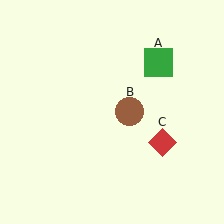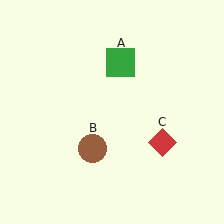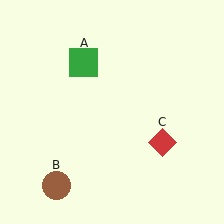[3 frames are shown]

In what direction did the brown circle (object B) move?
The brown circle (object B) moved down and to the left.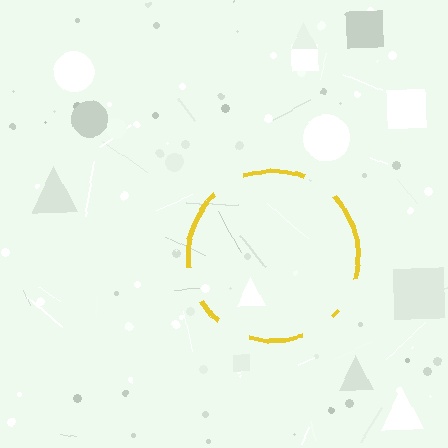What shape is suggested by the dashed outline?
The dashed outline suggests a circle.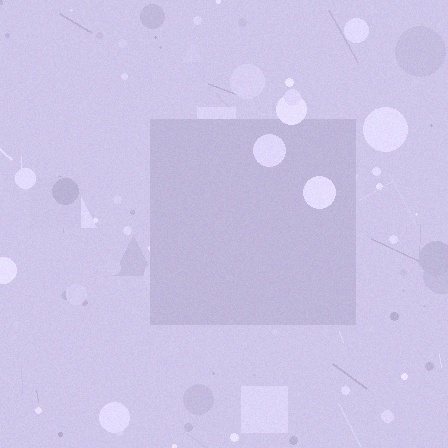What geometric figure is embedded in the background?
A square is embedded in the background.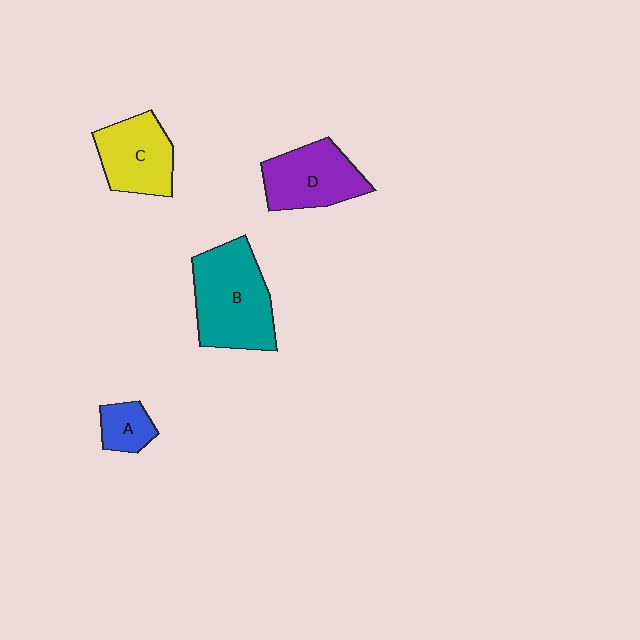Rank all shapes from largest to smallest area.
From largest to smallest: B (teal), D (purple), C (yellow), A (blue).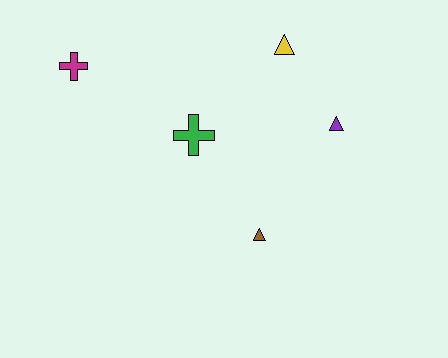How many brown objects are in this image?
There is 1 brown object.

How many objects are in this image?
There are 5 objects.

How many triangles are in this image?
There are 3 triangles.